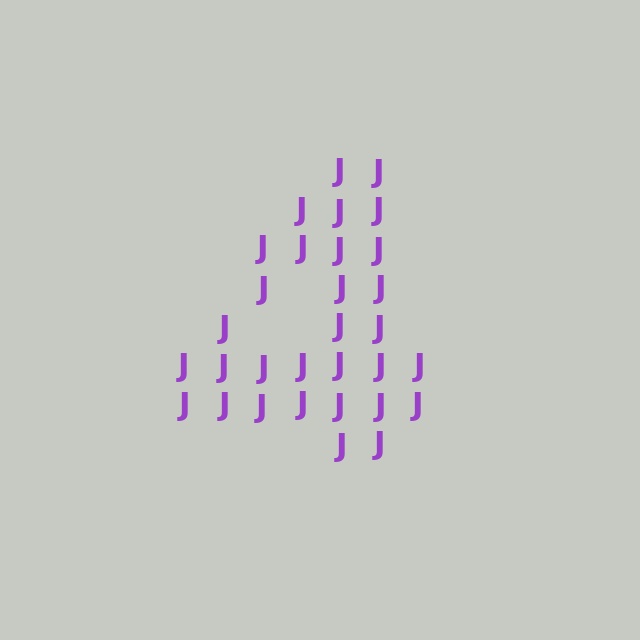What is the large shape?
The large shape is the digit 4.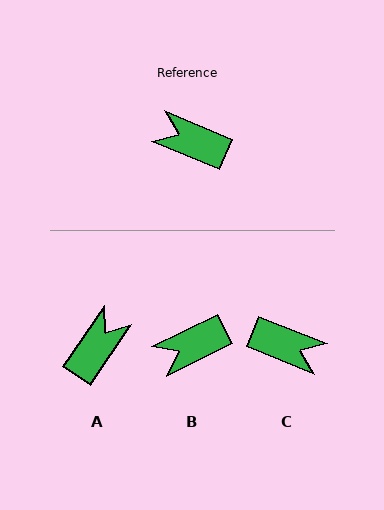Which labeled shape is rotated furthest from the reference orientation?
C, about 179 degrees away.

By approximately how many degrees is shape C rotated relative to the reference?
Approximately 179 degrees clockwise.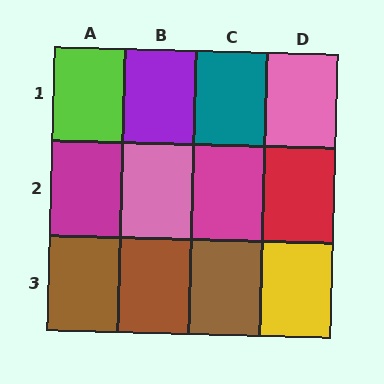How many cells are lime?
1 cell is lime.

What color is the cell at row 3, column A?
Brown.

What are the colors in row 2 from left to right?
Magenta, pink, magenta, red.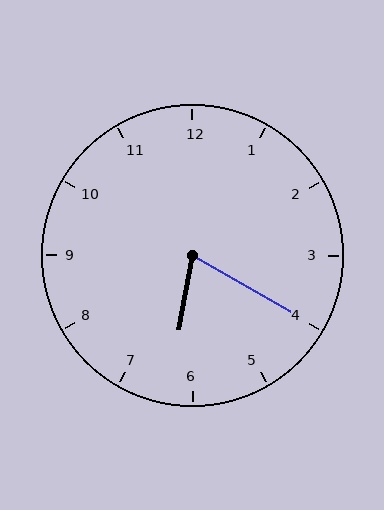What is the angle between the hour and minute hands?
Approximately 70 degrees.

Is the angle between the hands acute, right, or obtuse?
It is acute.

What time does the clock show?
6:20.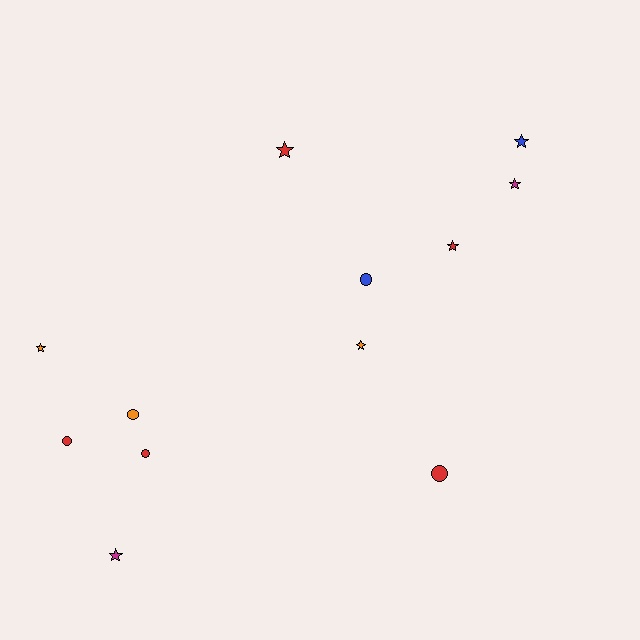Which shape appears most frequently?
Star, with 7 objects.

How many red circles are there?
There are 3 red circles.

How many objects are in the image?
There are 12 objects.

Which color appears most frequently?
Red, with 5 objects.